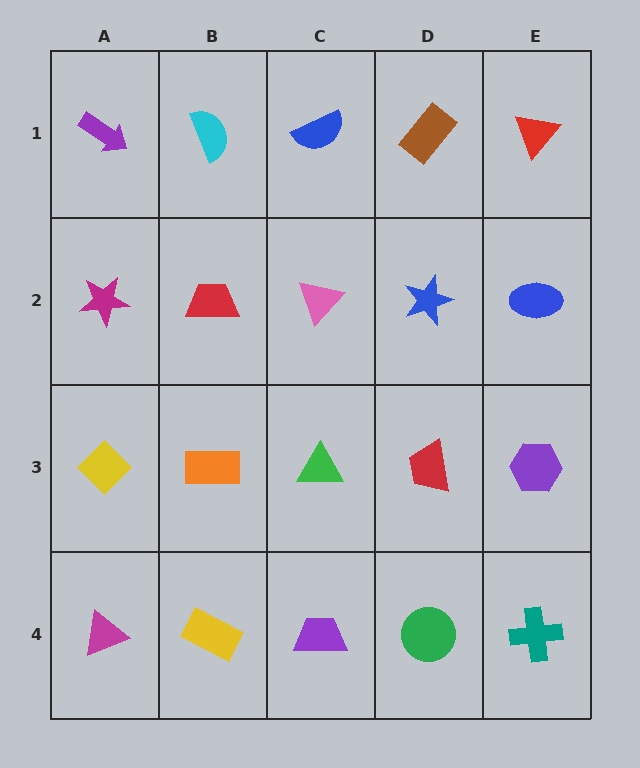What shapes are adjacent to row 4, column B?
An orange rectangle (row 3, column B), a magenta triangle (row 4, column A), a purple trapezoid (row 4, column C).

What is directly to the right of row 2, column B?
A pink triangle.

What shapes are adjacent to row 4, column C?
A green triangle (row 3, column C), a yellow rectangle (row 4, column B), a green circle (row 4, column D).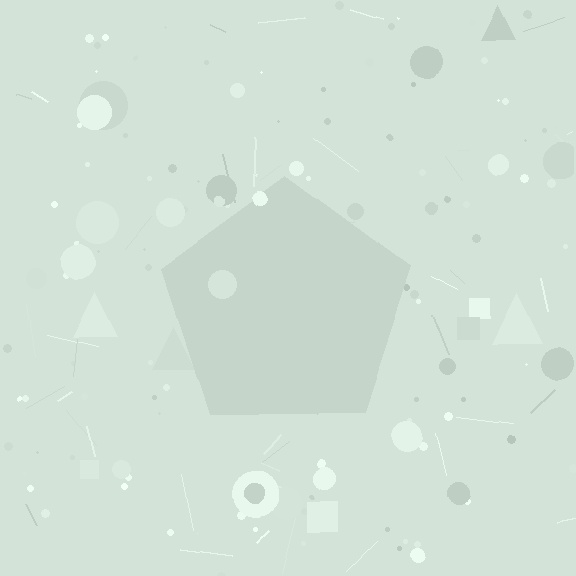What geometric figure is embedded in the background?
A pentagon is embedded in the background.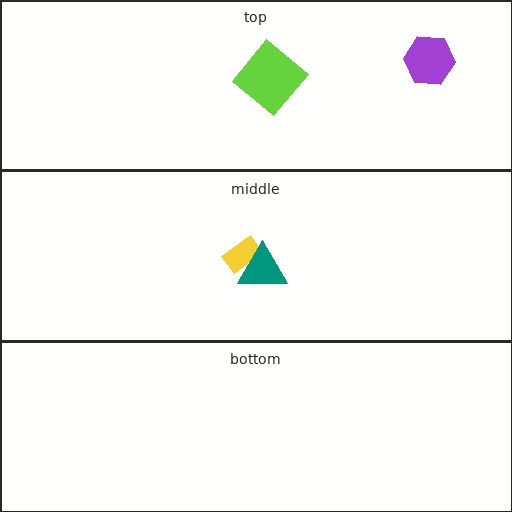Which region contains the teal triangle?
The middle region.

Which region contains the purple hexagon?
The top region.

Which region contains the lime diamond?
The top region.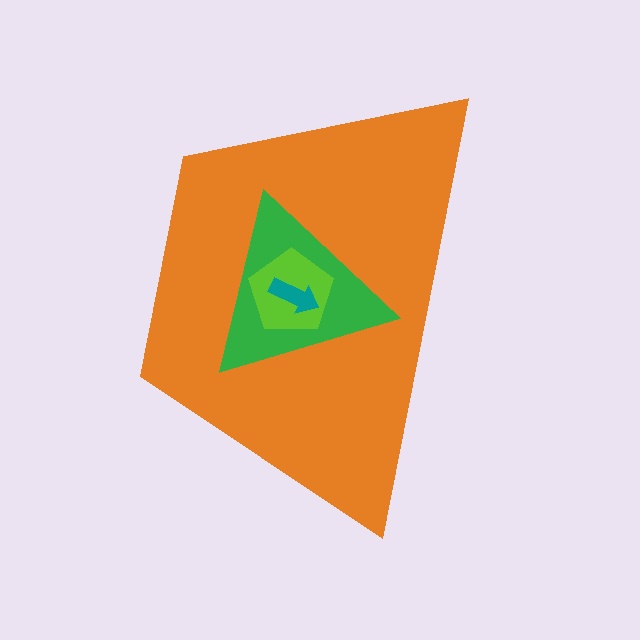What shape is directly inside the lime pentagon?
The teal arrow.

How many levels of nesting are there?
4.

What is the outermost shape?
The orange trapezoid.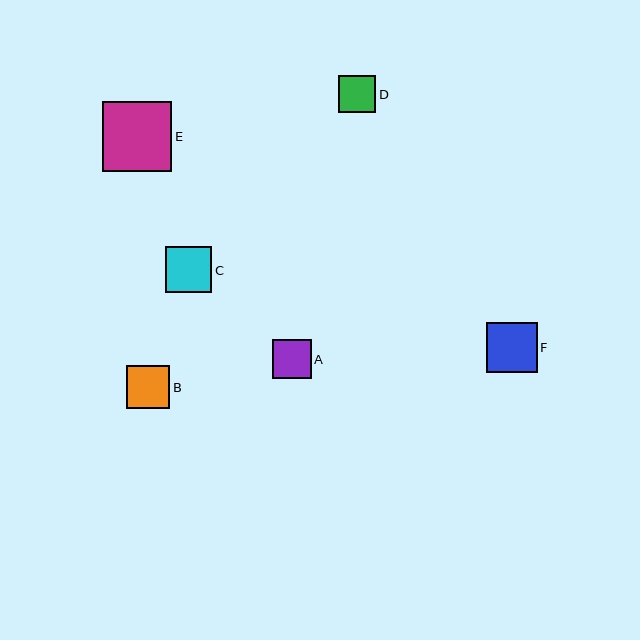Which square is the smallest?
Square D is the smallest with a size of approximately 37 pixels.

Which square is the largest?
Square E is the largest with a size of approximately 69 pixels.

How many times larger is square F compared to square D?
Square F is approximately 1.3 times the size of square D.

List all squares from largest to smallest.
From largest to smallest: E, F, C, B, A, D.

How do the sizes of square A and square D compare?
Square A and square D are approximately the same size.